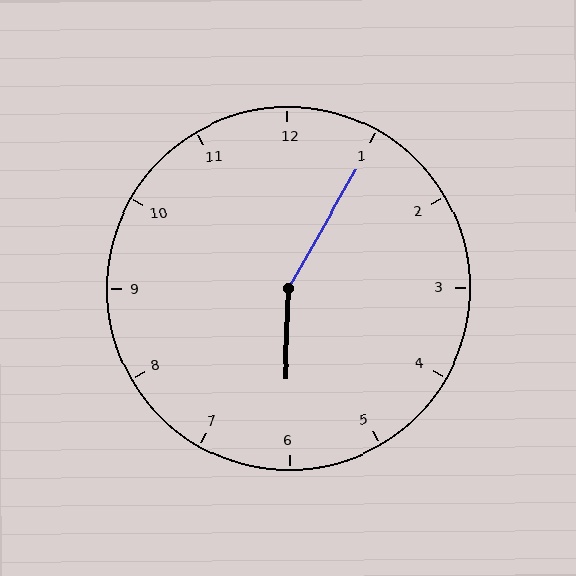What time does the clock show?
6:05.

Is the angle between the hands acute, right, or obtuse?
It is obtuse.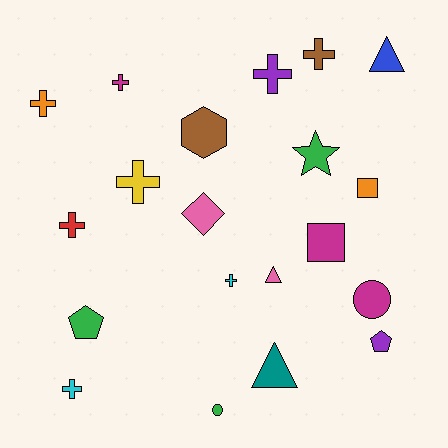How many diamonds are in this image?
There is 1 diamond.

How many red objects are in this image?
There is 1 red object.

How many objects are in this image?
There are 20 objects.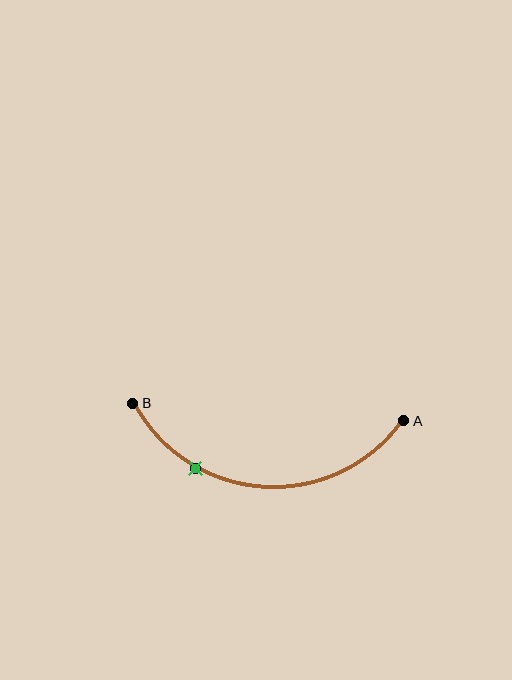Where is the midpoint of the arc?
The arc midpoint is the point on the curve farthest from the straight line joining A and B. It sits below that line.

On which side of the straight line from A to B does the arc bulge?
The arc bulges below the straight line connecting A and B.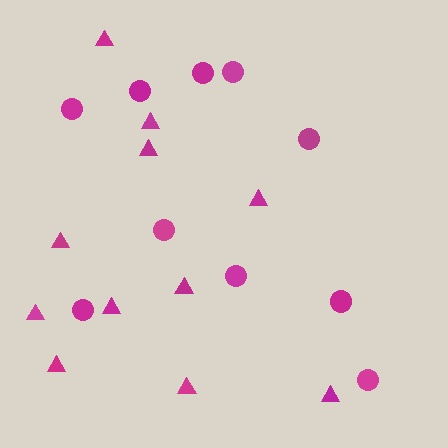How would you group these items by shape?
There are 2 groups: one group of circles (10) and one group of triangles (11).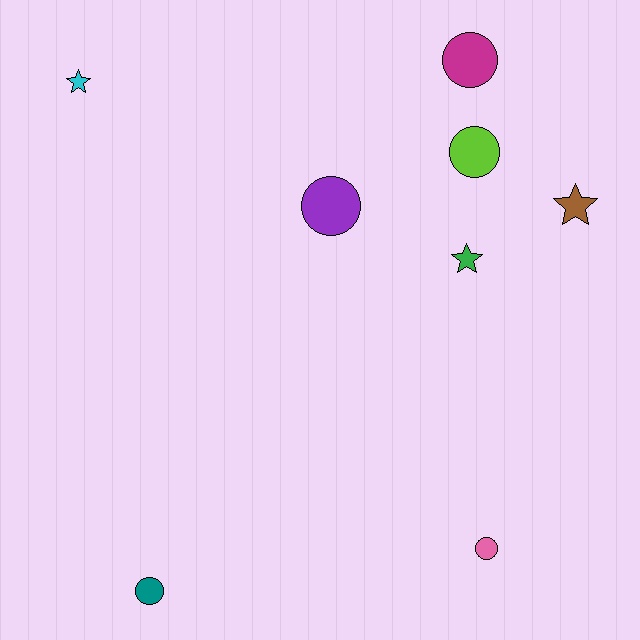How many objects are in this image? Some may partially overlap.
There are 8 objects.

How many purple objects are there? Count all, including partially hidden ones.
There is 1 purple object.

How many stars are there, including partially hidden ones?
There are 3 stars.